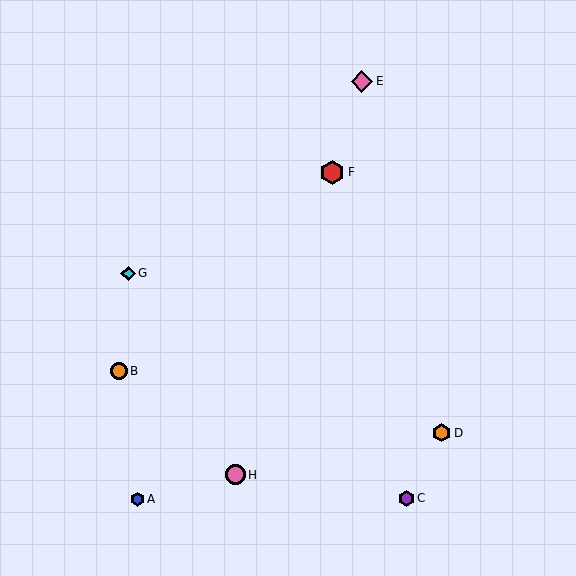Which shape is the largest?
The red hexagon (labeled F) is the largest.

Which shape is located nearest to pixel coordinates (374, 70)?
The pink diamond (labeled E) at (362, 81) is nearest to that location.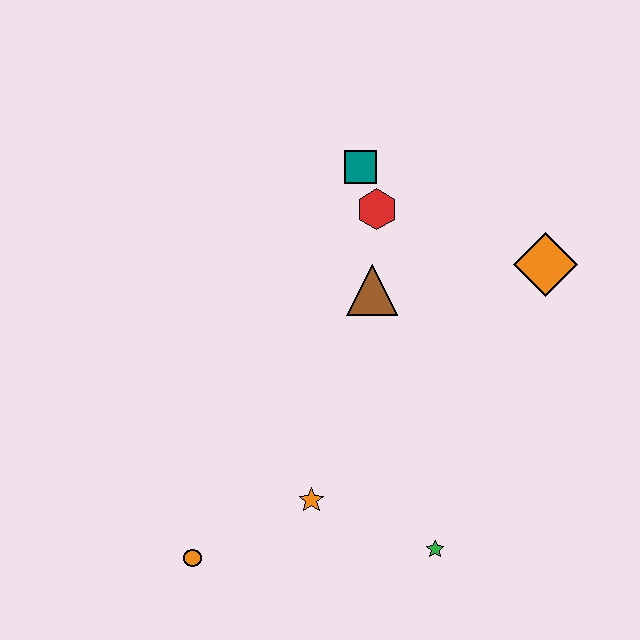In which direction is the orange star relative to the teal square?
The orange star is below the teal square.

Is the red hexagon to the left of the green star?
Yes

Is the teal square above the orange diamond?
Yes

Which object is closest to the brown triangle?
The red hexagon is closest to the brown triangle.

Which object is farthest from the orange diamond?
The orange circle is farthest from the orange diamond.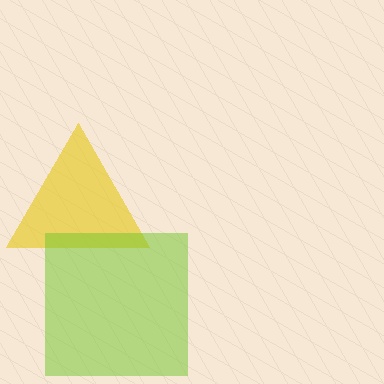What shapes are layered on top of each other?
The layered shapes are: a yellow triangle, a lime square.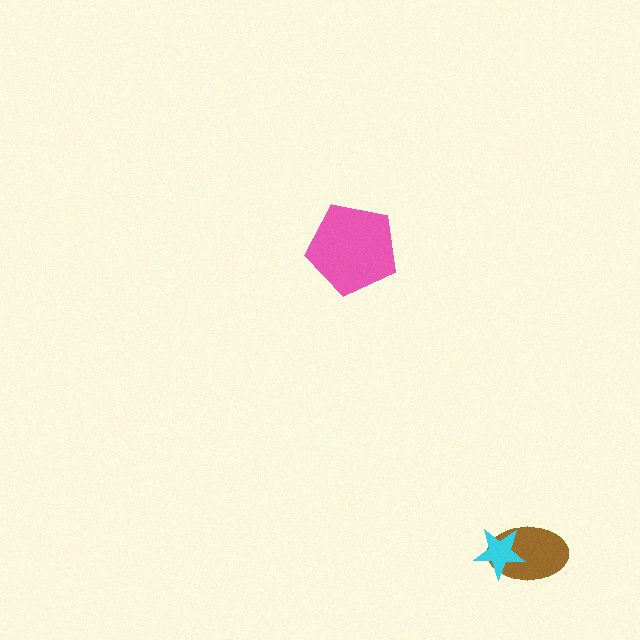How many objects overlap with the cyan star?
1 object overlaps with the cyan star.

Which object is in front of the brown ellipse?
The cyan star is in front of the brown ellipse.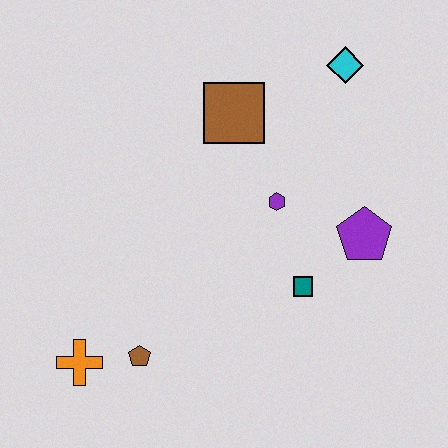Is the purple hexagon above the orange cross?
Yes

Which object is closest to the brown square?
The purple hexagon is closest to the brown square.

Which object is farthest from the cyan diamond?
The orange cross is farthest from the cyan diamond.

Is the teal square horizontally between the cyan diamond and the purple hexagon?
Yes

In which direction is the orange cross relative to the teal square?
The orange cross is to the left of the teal square.